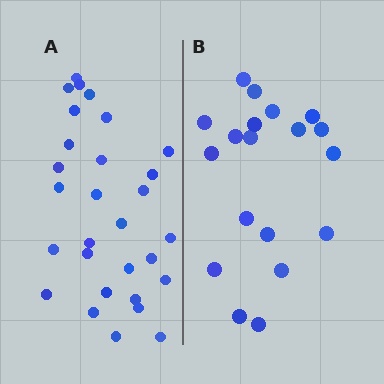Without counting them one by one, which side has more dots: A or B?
Region A (the left region) has more dots.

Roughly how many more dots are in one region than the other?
Region A has roughly 10 or so more dots than region B.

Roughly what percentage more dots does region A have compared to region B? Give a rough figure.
About 55% more.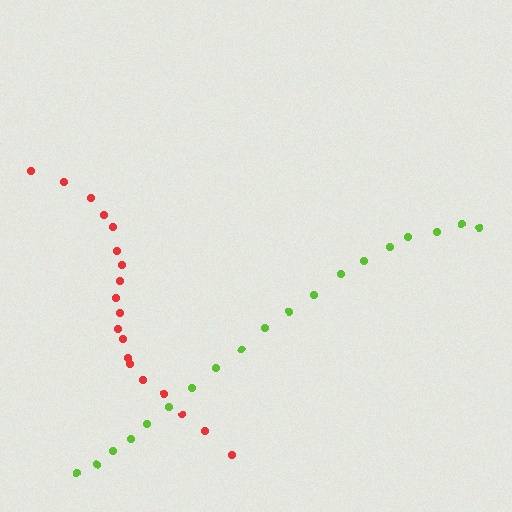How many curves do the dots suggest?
There are 2 distinct paths.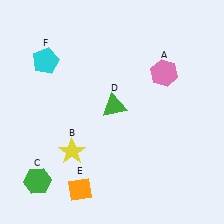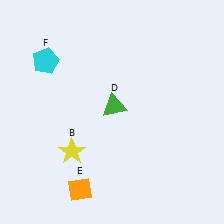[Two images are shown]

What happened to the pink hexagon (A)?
The pink hexagon (A) was removed in Image 2. It was in the top-right area of Image 1.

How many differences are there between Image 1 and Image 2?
There are 2 differences between the two images.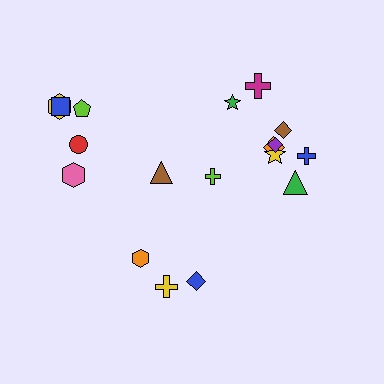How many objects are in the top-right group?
There are 8 objects.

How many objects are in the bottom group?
There are 4 objects.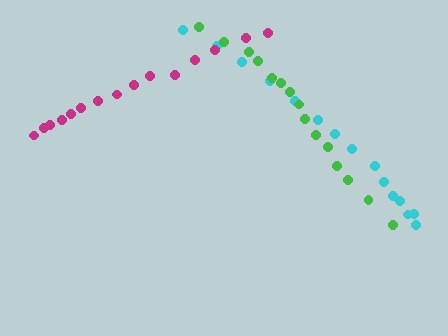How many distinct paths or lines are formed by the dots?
There are 3 distinct paths.